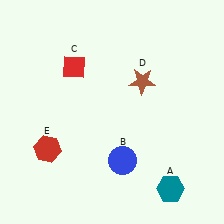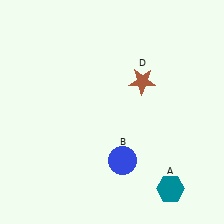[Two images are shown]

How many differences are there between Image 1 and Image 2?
There are 2 differences between the two images.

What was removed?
The red diamond (C), the red hexagon (E) were removed in Image 2.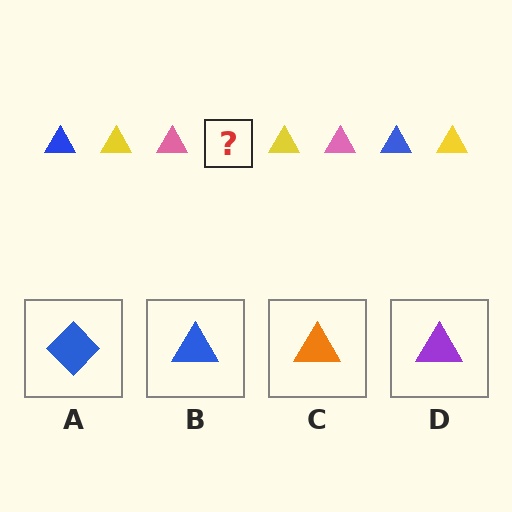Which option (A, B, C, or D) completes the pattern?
B.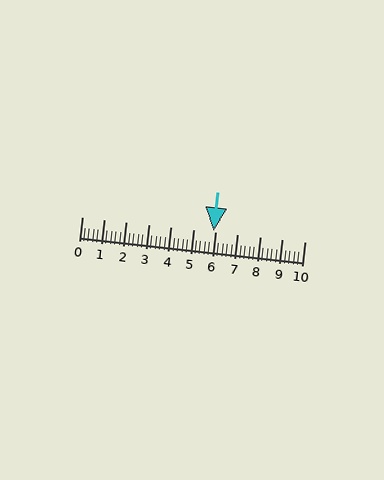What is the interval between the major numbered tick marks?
The major tick marks are spaced 1 units apart.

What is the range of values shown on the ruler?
The ruler shows values from 0 to 10.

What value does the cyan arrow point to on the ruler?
The cyan arrow points to approximately 5.9.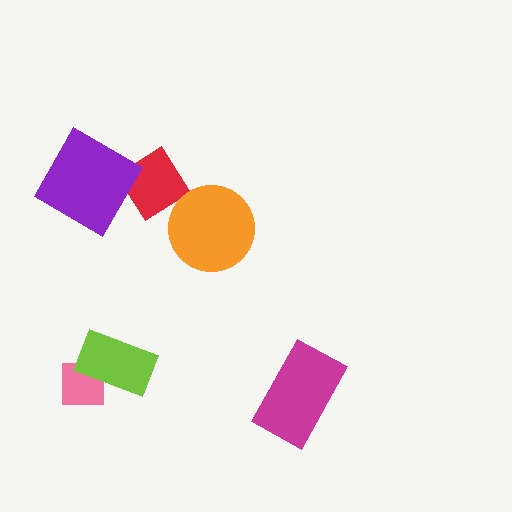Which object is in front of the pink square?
The lime rectangle is in front of the pink square.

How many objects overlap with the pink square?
1 object overlaps with the pink square.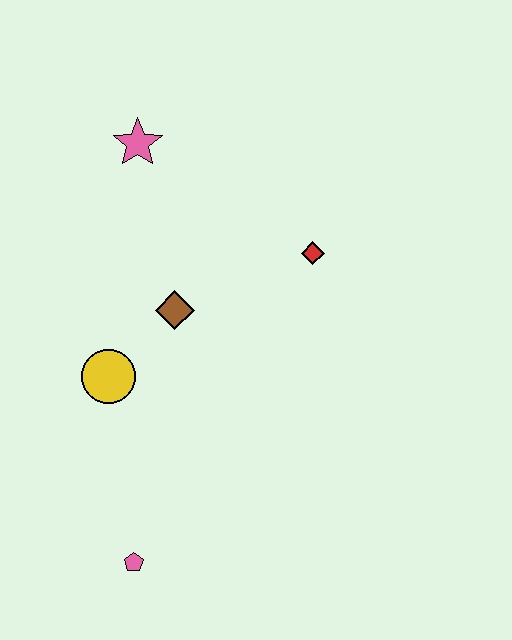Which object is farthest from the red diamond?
The pink pentagon is farthest from the red diamond.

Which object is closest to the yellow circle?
The brown diamond is closest to the yellow circle.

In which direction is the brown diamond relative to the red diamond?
The brown diamond is to the left of the red diamond.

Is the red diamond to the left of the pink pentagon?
No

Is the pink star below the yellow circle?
No